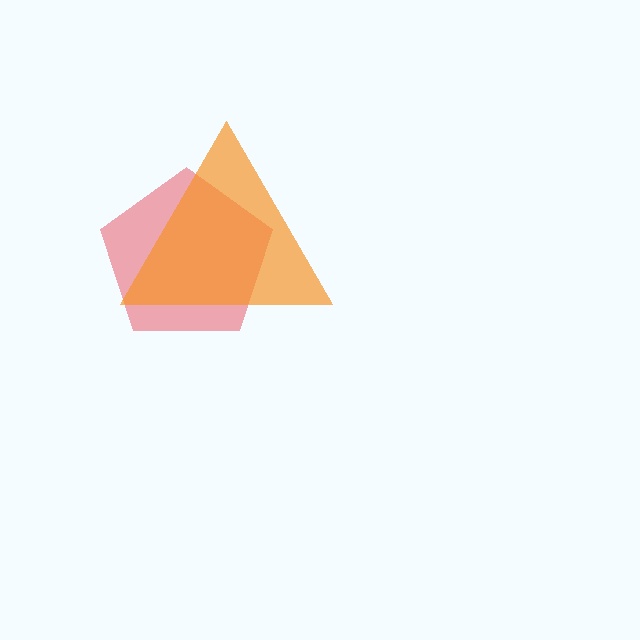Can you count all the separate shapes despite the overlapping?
Yes, there are 2 separate shapes.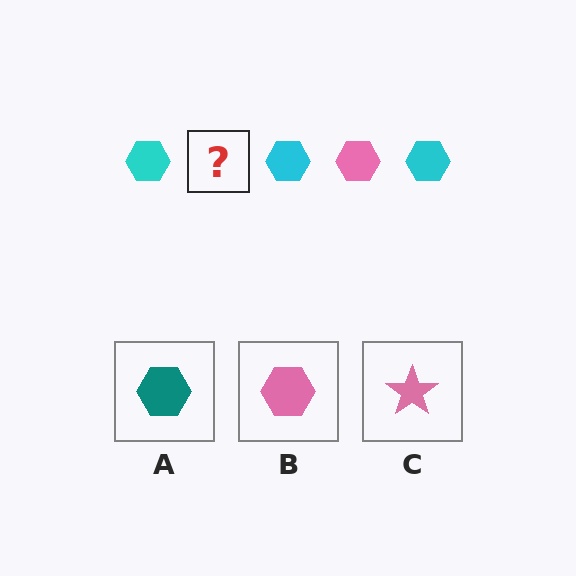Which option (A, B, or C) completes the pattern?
B.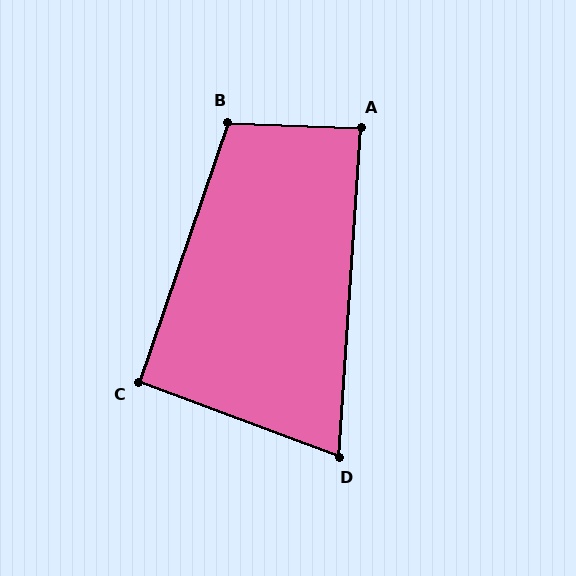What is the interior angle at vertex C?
Approximately 92 degrees (approximately right).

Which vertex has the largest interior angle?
B, at approximately 106 degrees.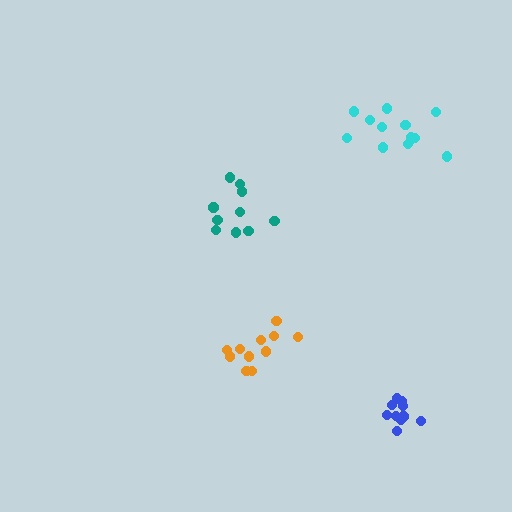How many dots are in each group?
Group 1: 11 dots, Group 2: 13 dots, Group 3: 10 dots, Group 4: 10 dots (44 total).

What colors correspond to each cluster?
The clusters are colored: orange, cyan, teal, blue.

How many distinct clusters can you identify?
There are 4 distinct clusters.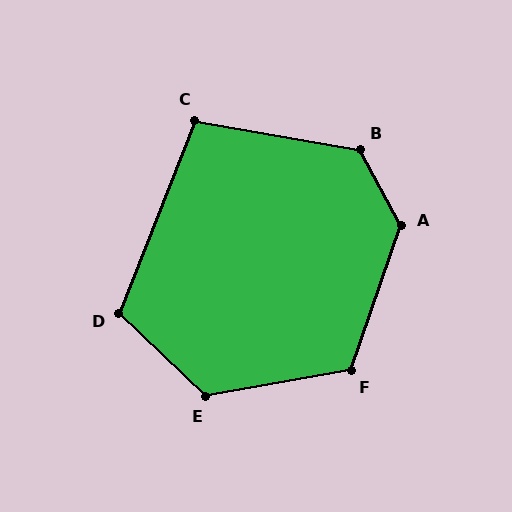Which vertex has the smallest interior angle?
C, at approximately 101 degrees.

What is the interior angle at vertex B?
Approximately 129 degrees (obtuse).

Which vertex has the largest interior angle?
A, at approximately 132 degrees.